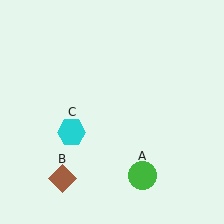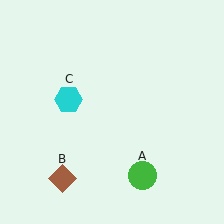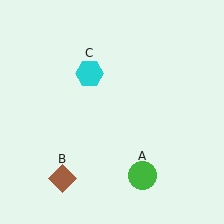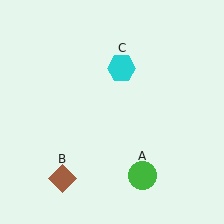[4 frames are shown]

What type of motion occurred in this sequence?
The cyan hexagon (object C) rotated clockwise around the center of the scene.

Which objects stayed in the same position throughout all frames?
Green circle (object A) and brown diamond (object B) remained stationary.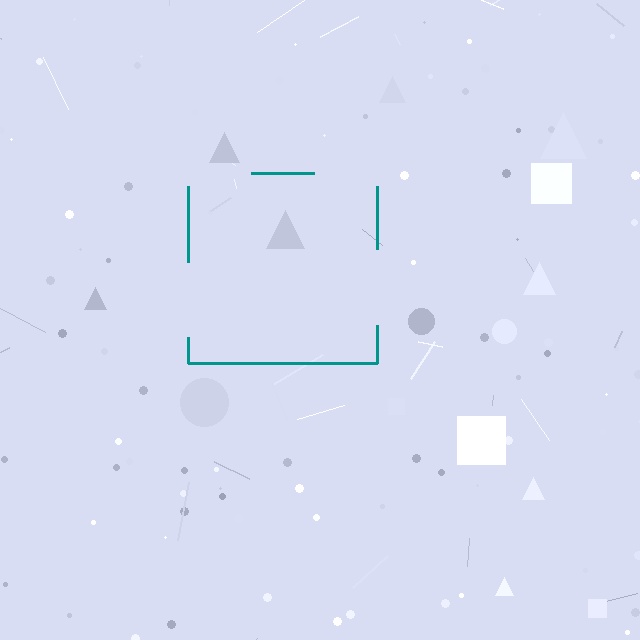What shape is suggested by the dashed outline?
The dashed outline suggests a square.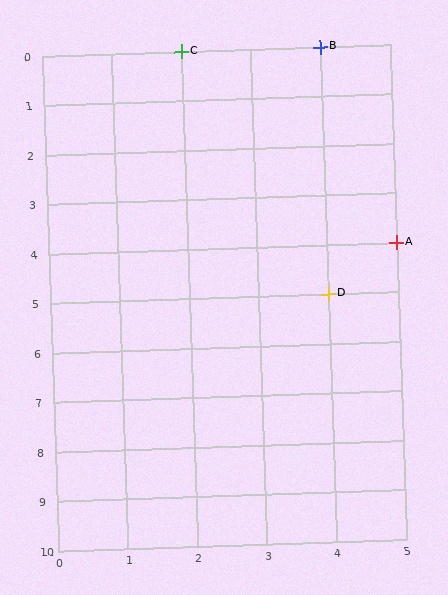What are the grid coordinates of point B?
Point B is at grid coordinates (4, 0).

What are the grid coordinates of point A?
Point A is at grid coordinates (5, 4).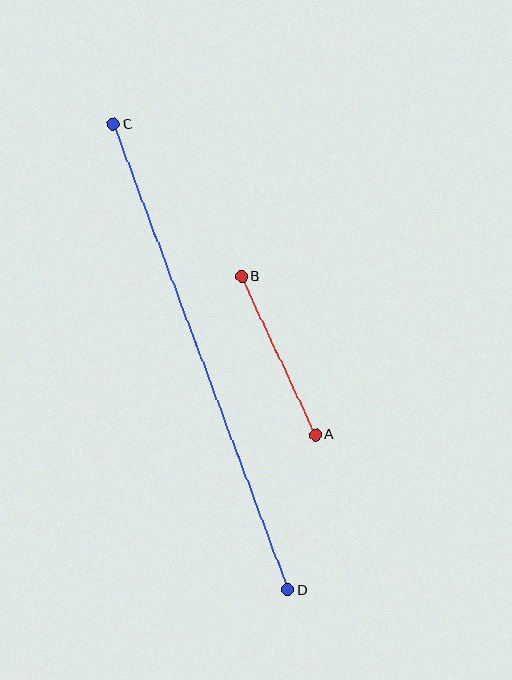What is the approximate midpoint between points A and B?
The midpoint is at approximately (279, 356) pixels.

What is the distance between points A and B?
The distance is approximately 175 pixels.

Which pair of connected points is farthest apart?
Points C and D are farthest apart.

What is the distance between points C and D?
The distance is approximately 497 pixels.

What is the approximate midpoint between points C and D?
The midpoint is at approximately (201, 357) pixels.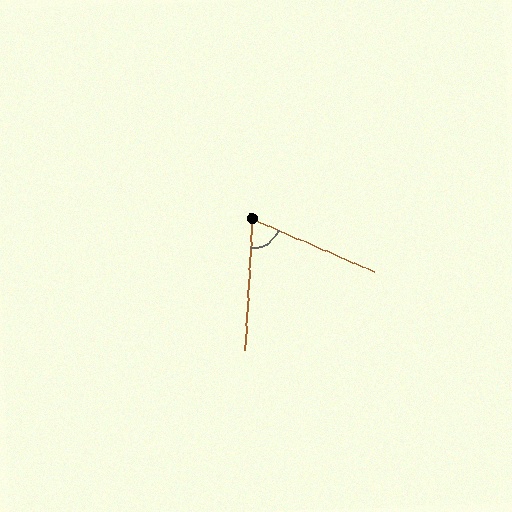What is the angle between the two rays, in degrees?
Approximately 70 degrees.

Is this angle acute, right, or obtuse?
It is acute.